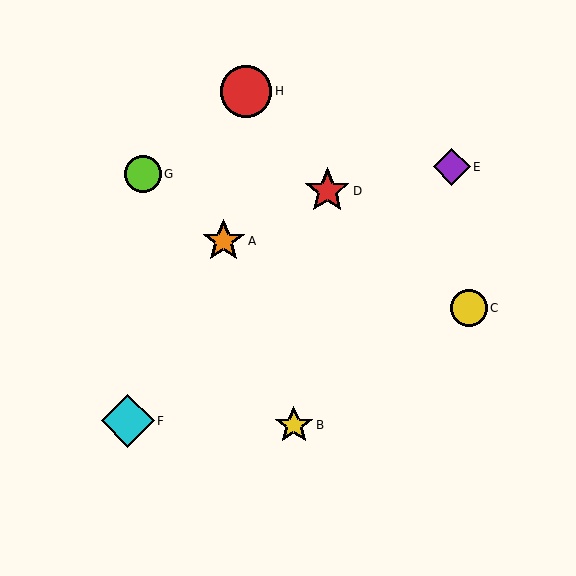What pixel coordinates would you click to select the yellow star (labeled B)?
Click at (294, 425) to select the yellow star B.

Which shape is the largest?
The cyan diamond (labeled F) is the largest.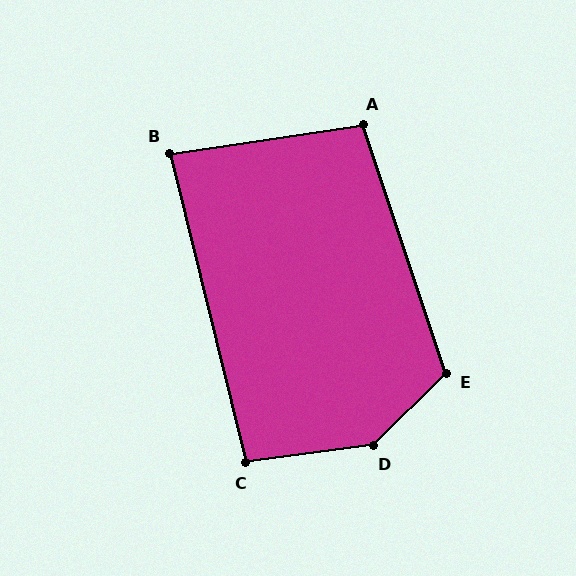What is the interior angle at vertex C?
Approximately 97 degrees (obtuse).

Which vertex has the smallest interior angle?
B, at approximately 84 degrees.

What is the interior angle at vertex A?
Approximately 100 degrees (obtuse).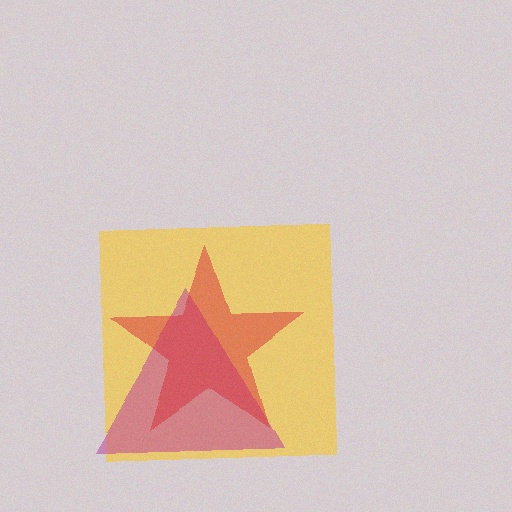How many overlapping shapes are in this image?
There are 3 overlapping shapes in the image.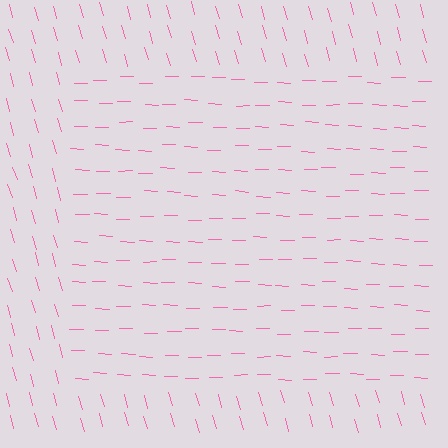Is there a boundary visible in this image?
Yes, there is a texture boundary formed by a change in line orientation.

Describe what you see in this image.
The image is filled with small pink line segments. A rectangle region in the image has lines oriented differently from the surrounding lines, creating a visible texture boundary.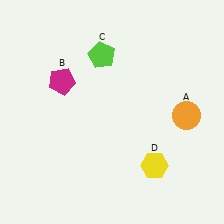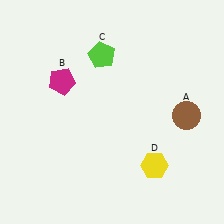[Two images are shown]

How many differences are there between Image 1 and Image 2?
There is 1 difference between the two images.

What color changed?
The circle (A) changed from orange in Image 1 to brown in Image 2.